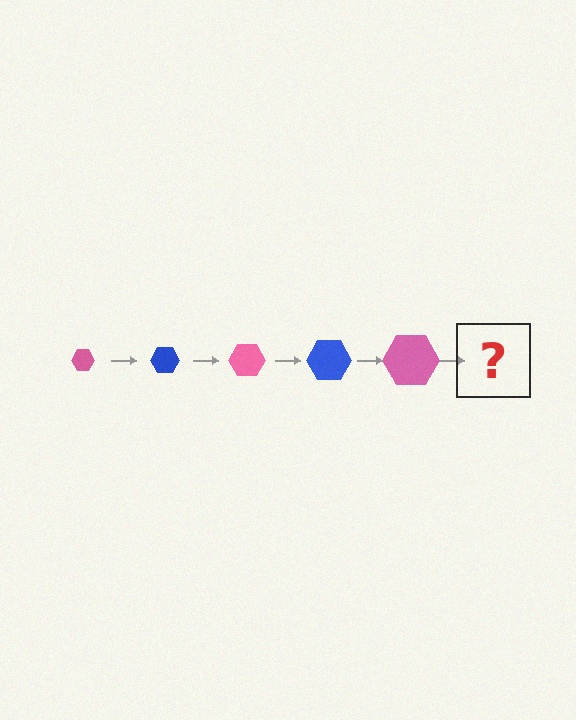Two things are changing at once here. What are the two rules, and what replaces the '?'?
The two rules are that the hexagon grows larger each step and the color cycles through pink and blue. The '?' should be a blue hexagon, larger than the previous one.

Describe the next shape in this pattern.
It should be a blue hexagon, larger than the previous one.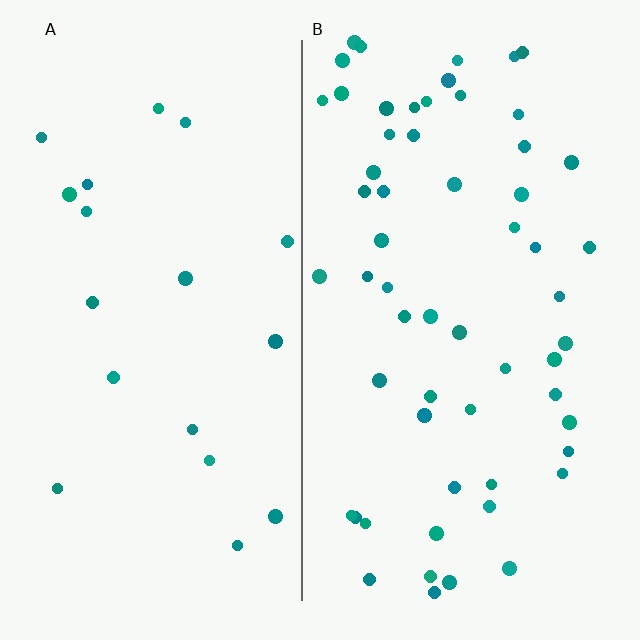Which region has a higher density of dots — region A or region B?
B (the right).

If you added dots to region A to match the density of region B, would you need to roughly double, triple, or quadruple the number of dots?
Approximately triple.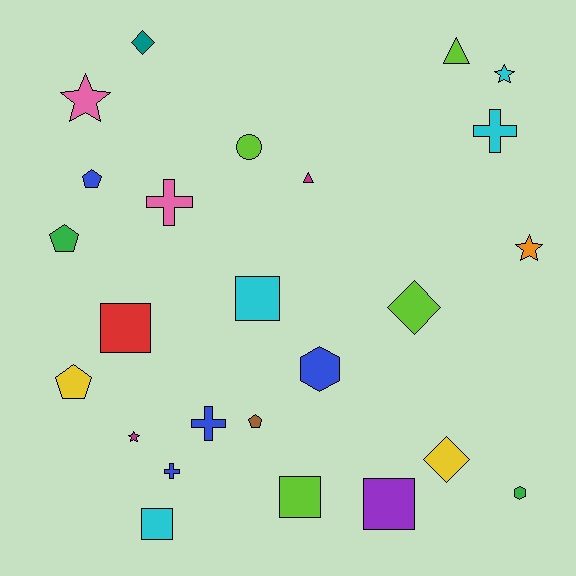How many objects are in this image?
There are 25 objects.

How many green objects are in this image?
There are 2 green objects.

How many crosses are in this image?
There are 4 crosses.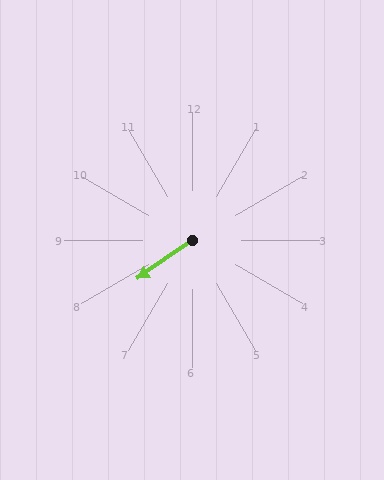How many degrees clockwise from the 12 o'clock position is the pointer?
Approximately 235 degrees.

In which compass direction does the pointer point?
Southwest.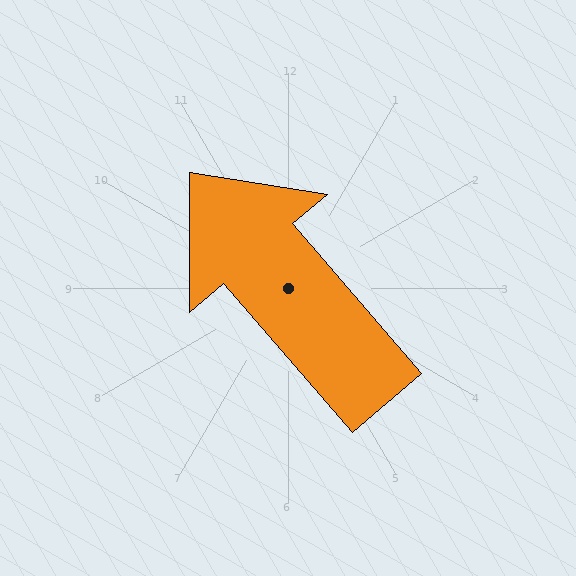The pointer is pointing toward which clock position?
Roughly 11 o'clock.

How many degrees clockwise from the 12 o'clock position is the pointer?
Approximately 319 degrees.